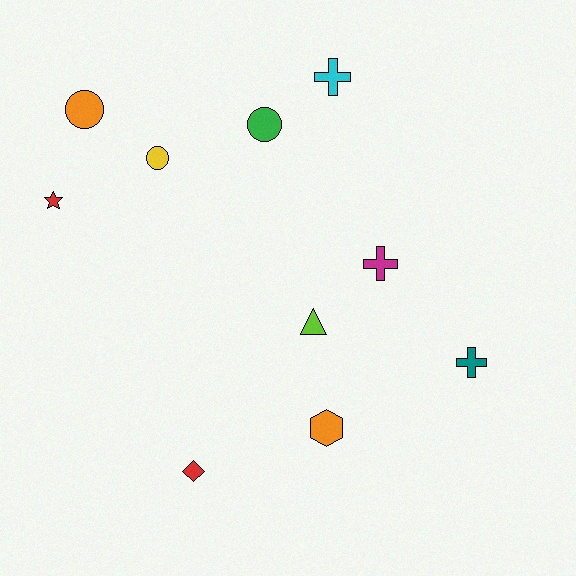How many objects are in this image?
There are 10 objects.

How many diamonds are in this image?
There is 1 diamond.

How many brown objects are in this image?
There are no brown objects.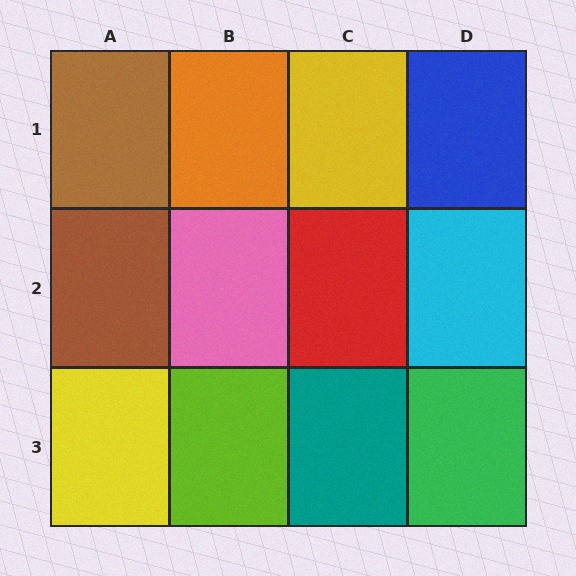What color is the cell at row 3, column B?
Lime.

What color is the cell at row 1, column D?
Blue.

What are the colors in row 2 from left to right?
Brown, pink, red, cyan.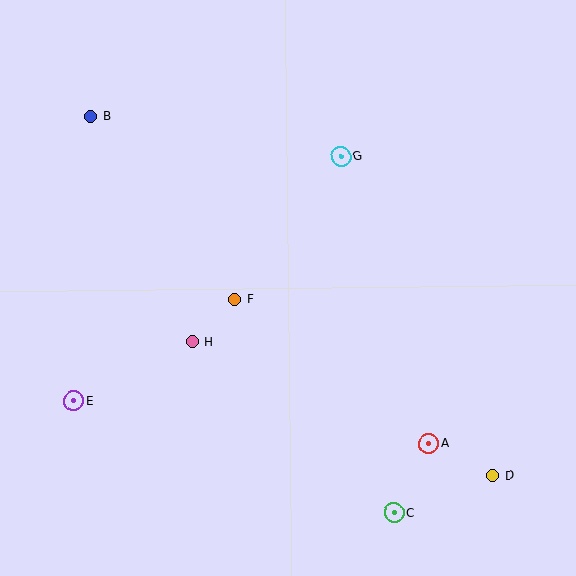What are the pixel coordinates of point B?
Point B is at (91, 117).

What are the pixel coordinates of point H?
Point H is at (192, 342).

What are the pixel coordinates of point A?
Point A is at (428, 444).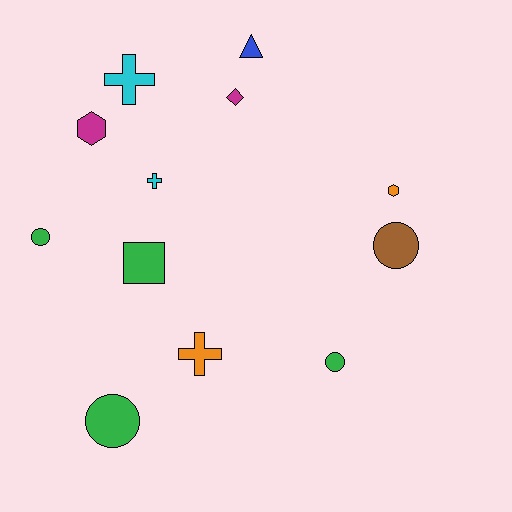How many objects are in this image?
There are 12 objects.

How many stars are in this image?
There are no stars.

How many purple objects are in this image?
There are no purple objects.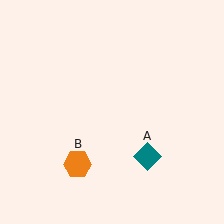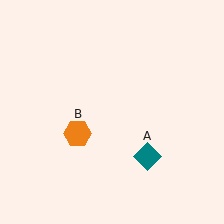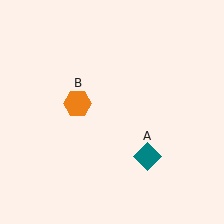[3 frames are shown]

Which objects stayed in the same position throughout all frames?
Teal diamond (object A) remained stationary.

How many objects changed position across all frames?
1 object changed position: orange hexagon (object B).